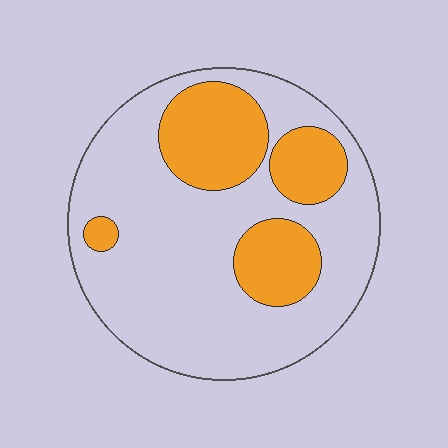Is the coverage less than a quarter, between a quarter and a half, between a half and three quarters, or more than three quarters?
Between a quarter and a half.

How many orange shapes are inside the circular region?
4.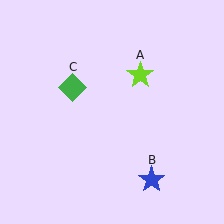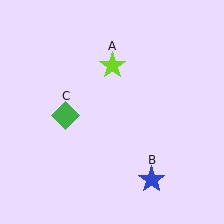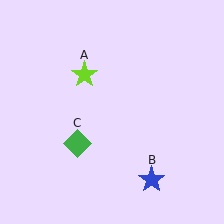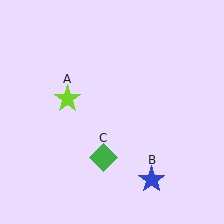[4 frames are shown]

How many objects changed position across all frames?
2 objects changed position: lime star (object A), green diamond (object C).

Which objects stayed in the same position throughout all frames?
Blue star (object B) remained stationary.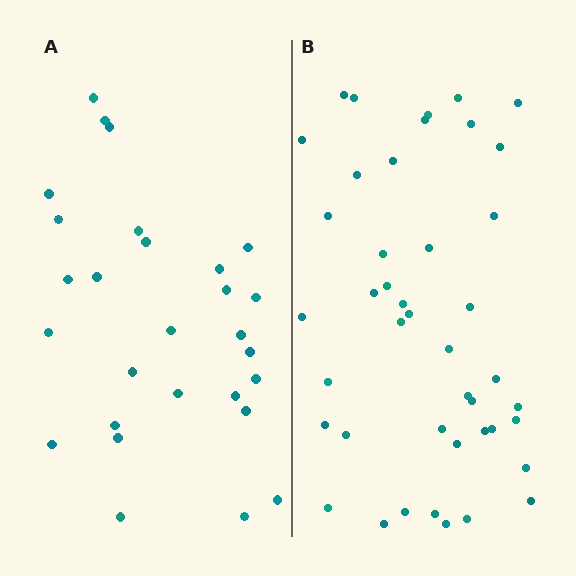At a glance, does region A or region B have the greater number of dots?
Region B (the right region) has more dots.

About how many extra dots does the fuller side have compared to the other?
Region B has approximately 15 more dots than region A.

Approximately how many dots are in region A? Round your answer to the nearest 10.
About 30 dots. (The exact count is 28, which rounds to 30.)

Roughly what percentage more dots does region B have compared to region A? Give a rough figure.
About 55% more.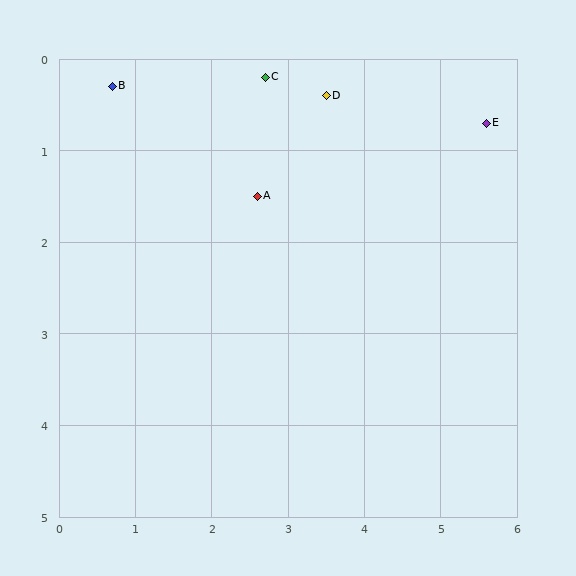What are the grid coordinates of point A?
Point A is at approximately (2.6, 1.5).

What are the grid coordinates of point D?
Point D is at approximately (3.5, 0.4).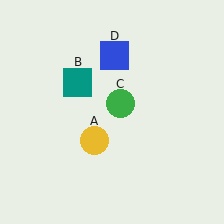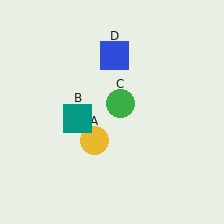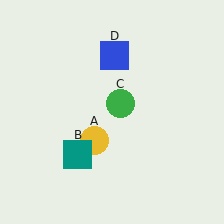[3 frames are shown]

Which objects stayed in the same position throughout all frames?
Yellow circle (object A) and green circle (object C) and blue square (object D) remained stationary.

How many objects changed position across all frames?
1 object changed position: teal square (object B).